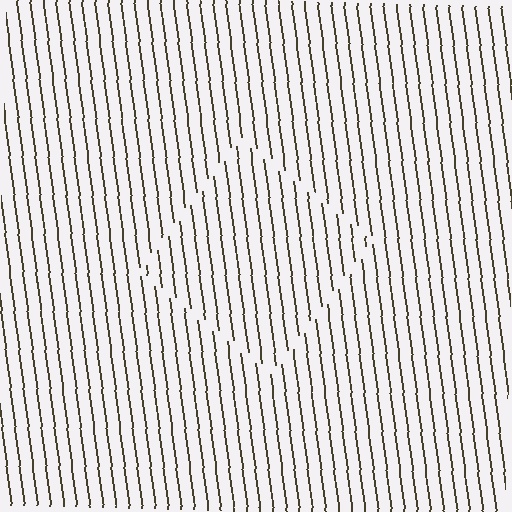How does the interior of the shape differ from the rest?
The interior of the shape contains the same grating, shifted by half a period — the contour is defined by the phase discontinuity where line-ends from the inner and outer gratings abut.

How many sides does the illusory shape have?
4 sides — the line-ends trace a square.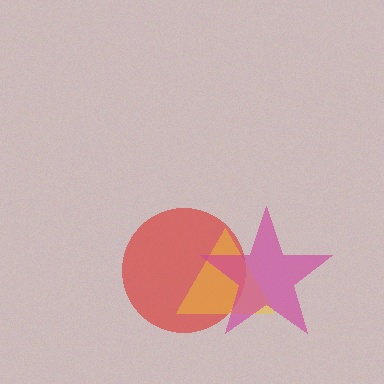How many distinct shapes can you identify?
There are 3 distinct shapes: a red circle, a yellow triangle, a magenta star.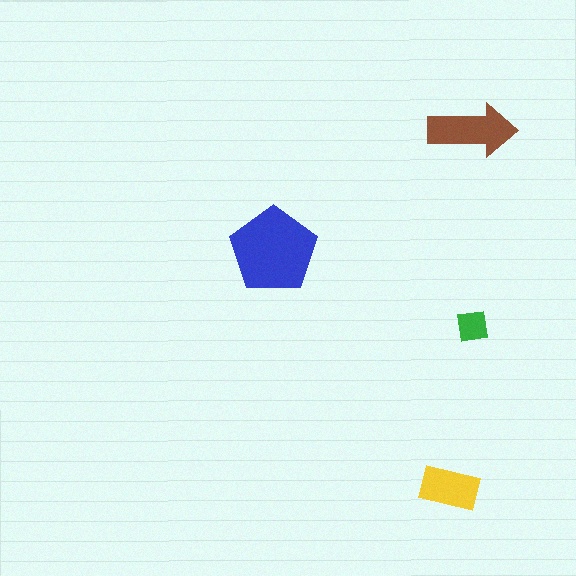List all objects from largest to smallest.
The blue pentagon, the brown arrow, the yellow rectangle, the green square.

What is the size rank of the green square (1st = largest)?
4th.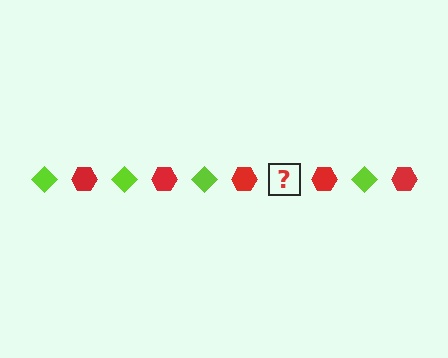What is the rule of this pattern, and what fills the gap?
The rule is that the pattern alternates between lime diamond and red hexagon. The gap should be filled with a lime diamond.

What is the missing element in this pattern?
The missing element is a lime diamond.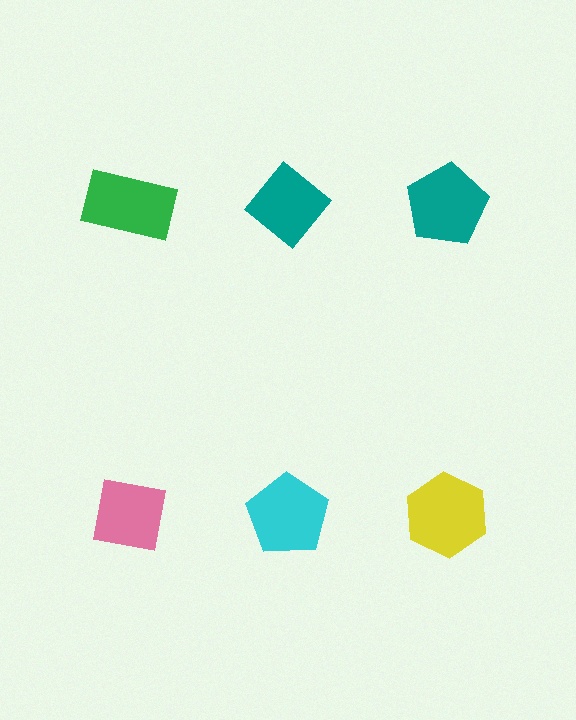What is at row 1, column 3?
A teal pentagon.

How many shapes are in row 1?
3 shapes.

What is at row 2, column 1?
A pink square.